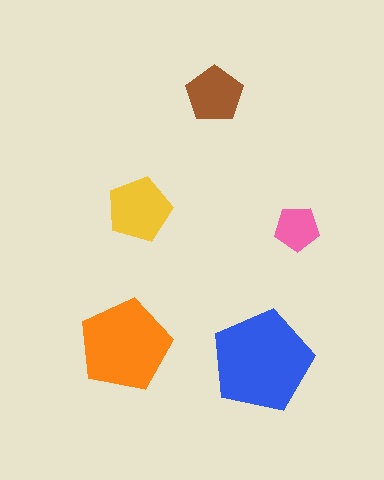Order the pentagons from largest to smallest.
the blue one, the orange one, the yellow one, the brown one, the pink one.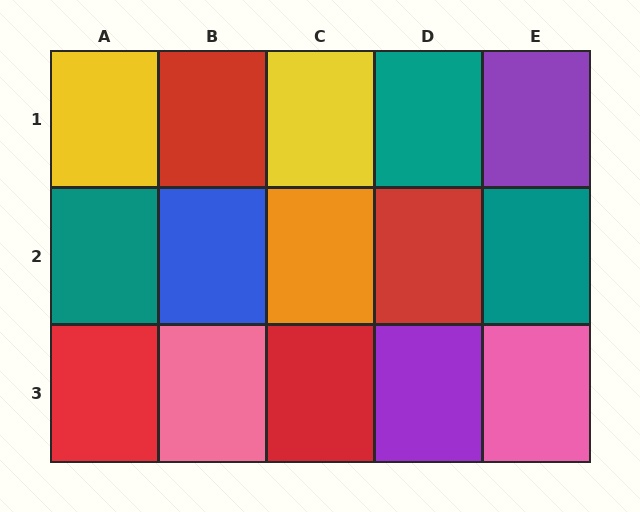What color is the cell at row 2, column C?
Orange.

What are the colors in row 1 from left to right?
Yellow, red, yellow, teal, purple.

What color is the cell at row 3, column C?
Red.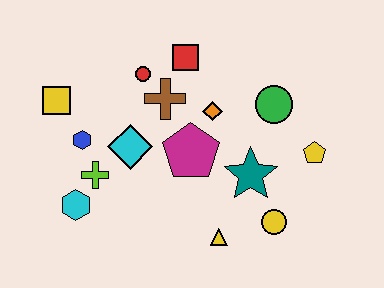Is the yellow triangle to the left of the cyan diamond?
No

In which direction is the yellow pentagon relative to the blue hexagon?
The yellow pentagon is to the right of the blue hexagon.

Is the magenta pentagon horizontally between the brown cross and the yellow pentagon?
Yes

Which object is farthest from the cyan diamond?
The yellow pentagon is farthest from the cyan diamond.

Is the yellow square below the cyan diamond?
No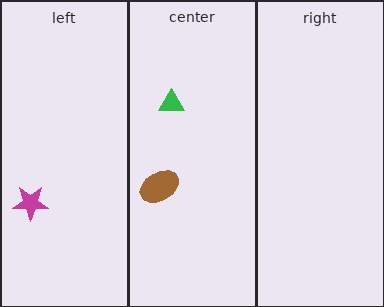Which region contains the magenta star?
The left region.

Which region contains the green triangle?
The center region.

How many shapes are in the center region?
2.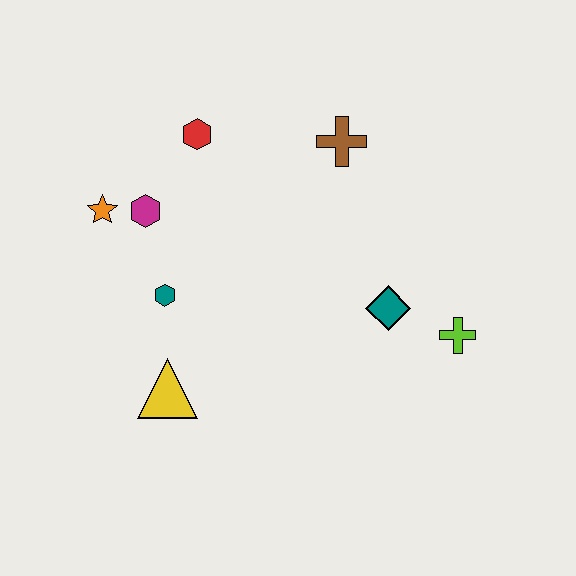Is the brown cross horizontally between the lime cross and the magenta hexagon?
Yes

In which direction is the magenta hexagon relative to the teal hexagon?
The magenta hexagon is above the teal hexagon.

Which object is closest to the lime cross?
The teal diamond is closest to the lime cross.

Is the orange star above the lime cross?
Yes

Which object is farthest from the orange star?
The lime cross is farthest from the orange star.